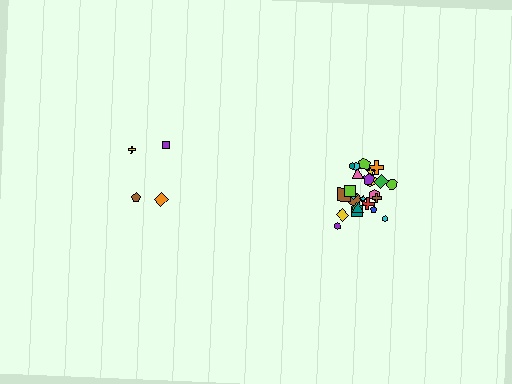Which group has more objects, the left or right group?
The right group.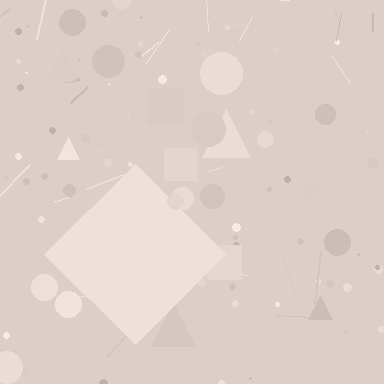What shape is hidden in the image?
A diamond is hidden in the image.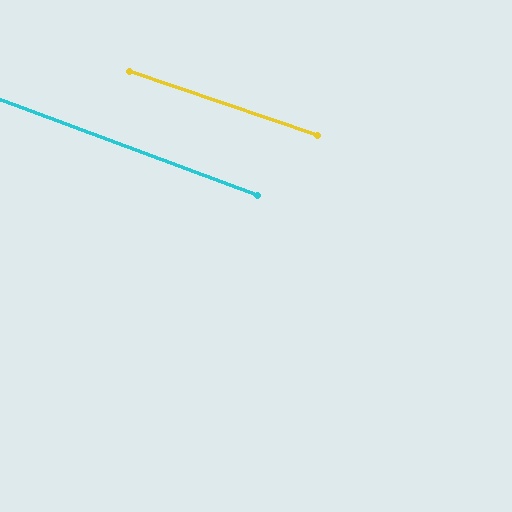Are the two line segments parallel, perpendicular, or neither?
Parallel — their directions differ by only 1.6°.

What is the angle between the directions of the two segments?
Approximately 2 degrees.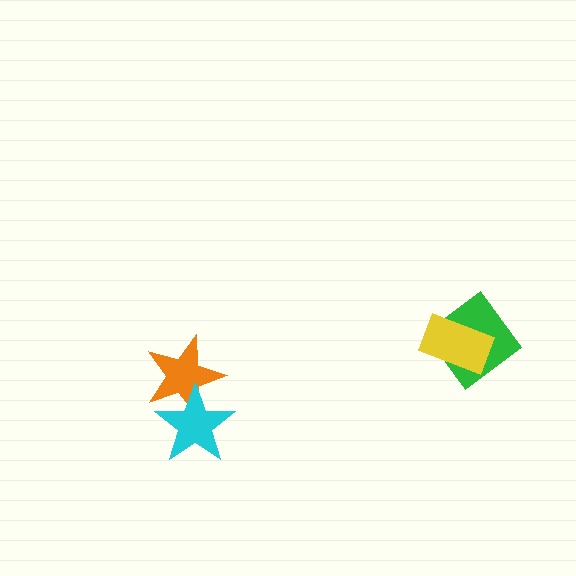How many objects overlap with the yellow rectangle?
1 object overlaps with the yellow rectangle.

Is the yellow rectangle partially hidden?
No, no other shape covers it.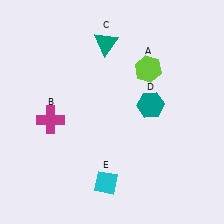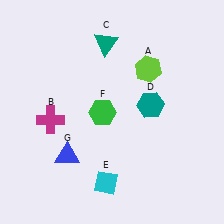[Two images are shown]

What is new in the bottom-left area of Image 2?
A green hexagon (F) was added in the bottom-left area of Image 2.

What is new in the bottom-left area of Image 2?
A blue triangle (G) was added in the bottom-left area of Image 2.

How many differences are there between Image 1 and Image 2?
There are 2 differences between the two images.